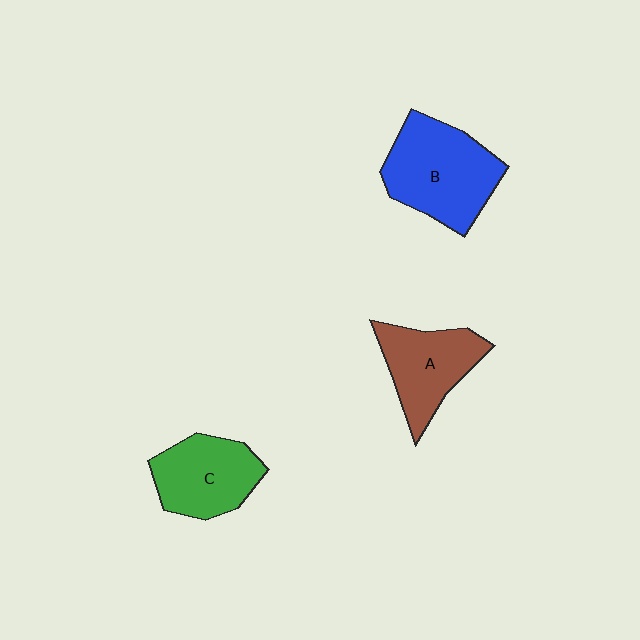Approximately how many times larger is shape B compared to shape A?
Approximately 1.3 times.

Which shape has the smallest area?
Shape A (brown).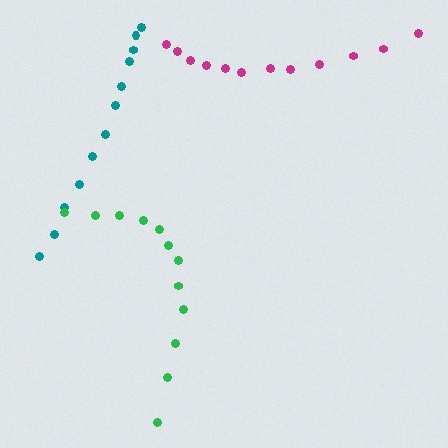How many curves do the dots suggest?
There are 3 distinct paths.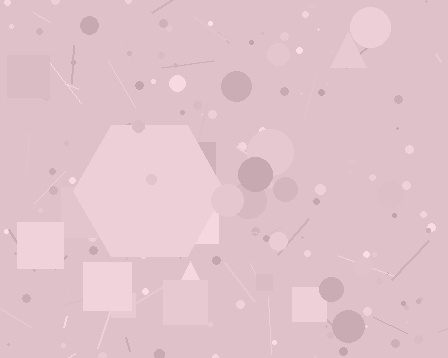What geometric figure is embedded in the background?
A hexagon is embedded in the background.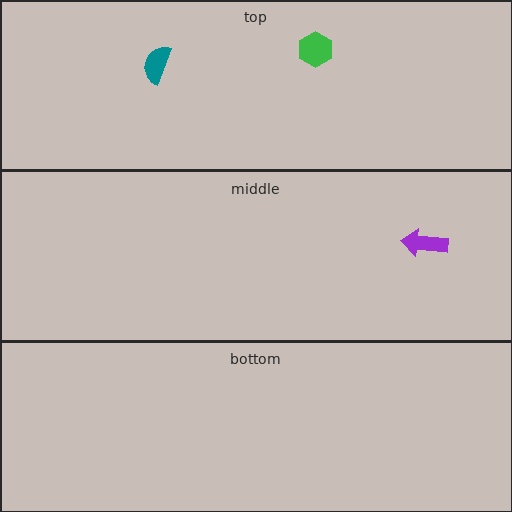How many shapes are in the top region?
2.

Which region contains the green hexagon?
The top region.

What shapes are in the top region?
The teal semicircle, the green hexagon.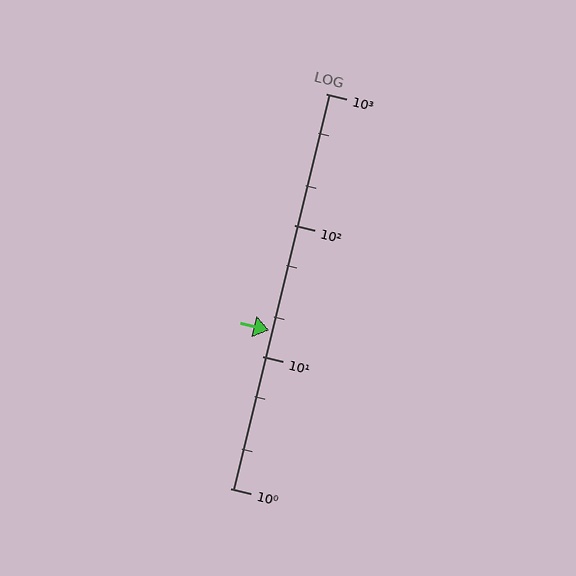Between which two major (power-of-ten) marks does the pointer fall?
The pointer is between 10 and 100.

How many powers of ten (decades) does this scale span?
The scale spans 3 decades, from 1 to 1000.